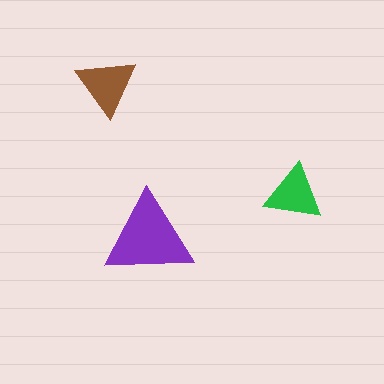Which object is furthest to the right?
The green triangle is rightmost.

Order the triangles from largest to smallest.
the purple one, the brown one, the green one.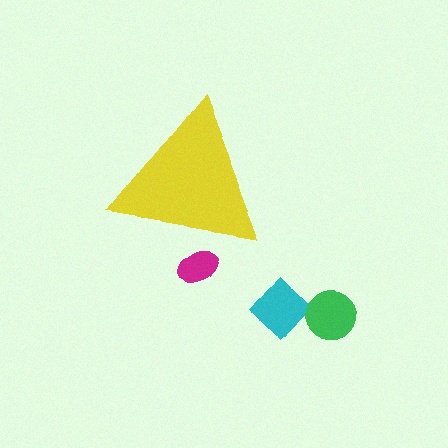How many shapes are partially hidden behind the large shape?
1 shape is partially hidden.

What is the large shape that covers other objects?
A yellow triangle.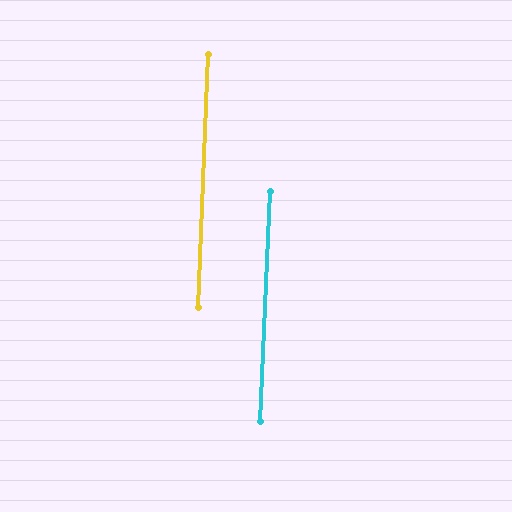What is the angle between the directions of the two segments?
Approximately 0 degrees.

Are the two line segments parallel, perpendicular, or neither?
Parallel — their directions differ by only 0.1°.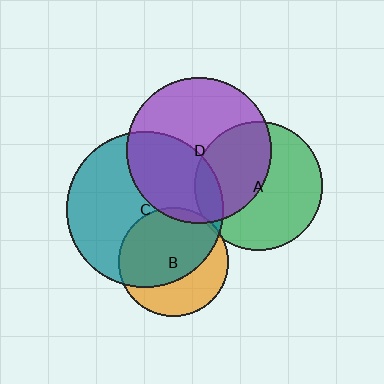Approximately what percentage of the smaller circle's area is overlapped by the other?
Approximately 45%.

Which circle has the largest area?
Circle C (teal).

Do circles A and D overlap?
Yes.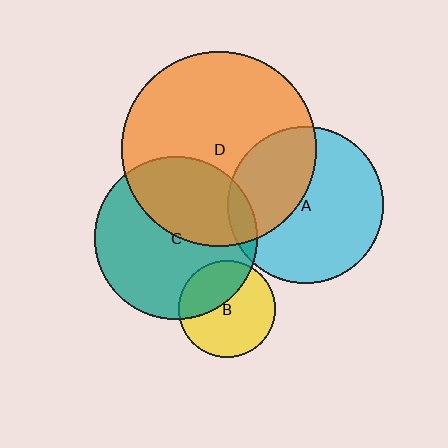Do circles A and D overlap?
Yes.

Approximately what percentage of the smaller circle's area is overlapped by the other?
Approximately 35%.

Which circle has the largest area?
Circle D (orange).